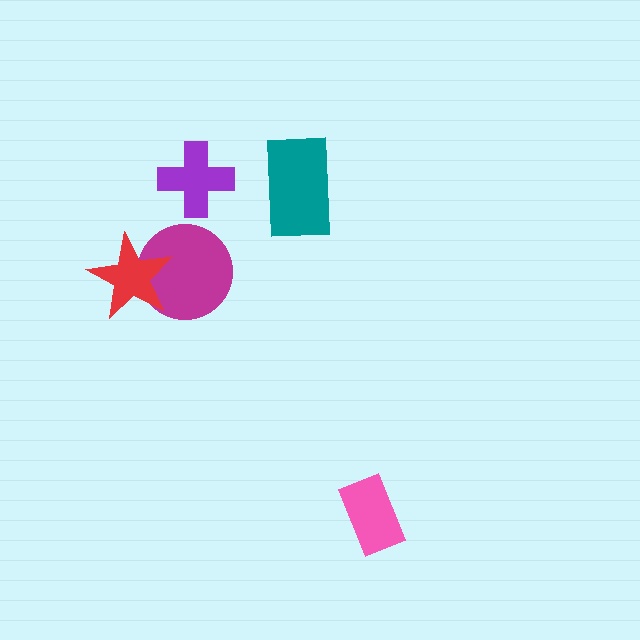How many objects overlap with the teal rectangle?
0 objects overlap with the teal rectangle.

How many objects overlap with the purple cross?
0 objects overlap with the purple cross.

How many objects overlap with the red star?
1 object overlaps with the red star.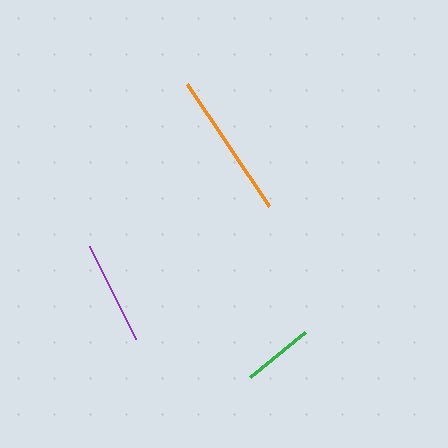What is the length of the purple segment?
The purple segment is approximately 103 pixels long.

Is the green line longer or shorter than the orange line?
The orange line is longer than the green line.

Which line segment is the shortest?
The green line is the shortest at approximately 71 pixels.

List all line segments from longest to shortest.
From longest to shortest: orange, purple, green.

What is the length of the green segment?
The green segment is approximately 71 pixels long.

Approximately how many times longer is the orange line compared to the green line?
The orange line is approximately 2.1 times the length of the green line.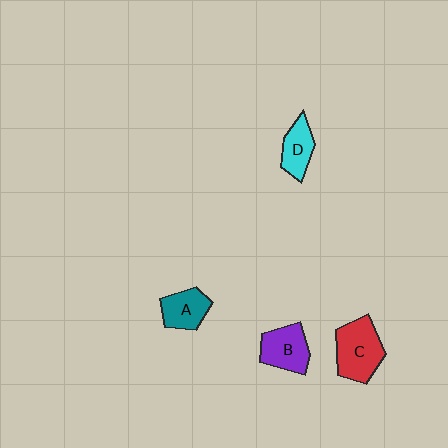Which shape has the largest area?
Shape C (red).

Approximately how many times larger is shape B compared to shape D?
Approximately 1.3 times.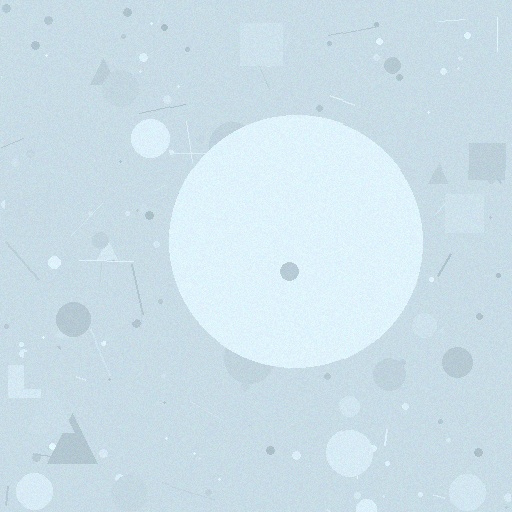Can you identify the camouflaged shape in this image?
The camouflaged shape is a circle.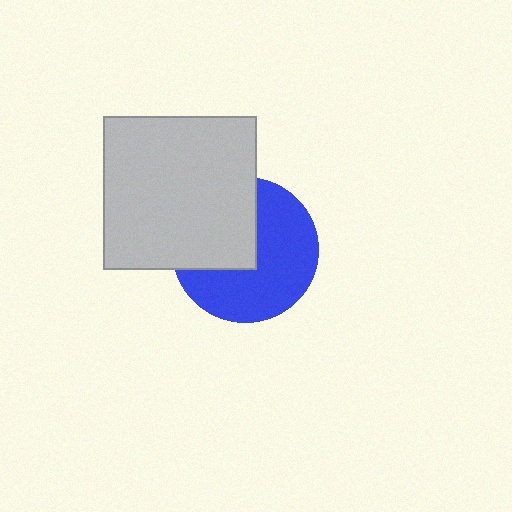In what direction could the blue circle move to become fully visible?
The blue circle could move toward the lower-right. That would shift it out from behind the light gray square entirely.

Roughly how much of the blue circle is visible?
About half of it is visible (roughly 60%).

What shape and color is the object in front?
The object in front is a light gray square.